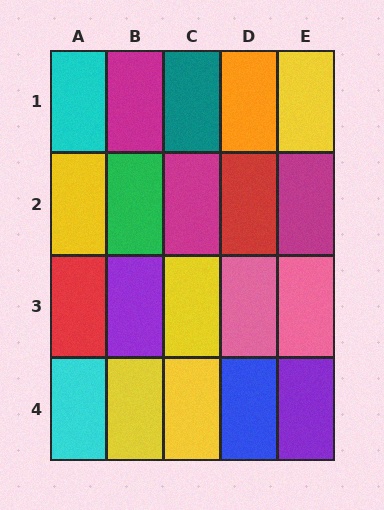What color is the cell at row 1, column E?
Yellow.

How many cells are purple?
2 cells are purple.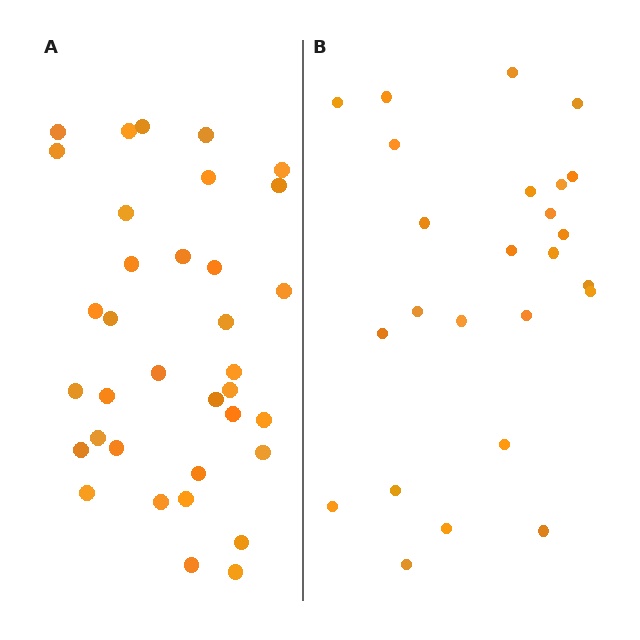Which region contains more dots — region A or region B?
Region A (the left region) has more dots.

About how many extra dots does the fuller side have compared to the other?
Region A has roughly 10 or so more dots than region B.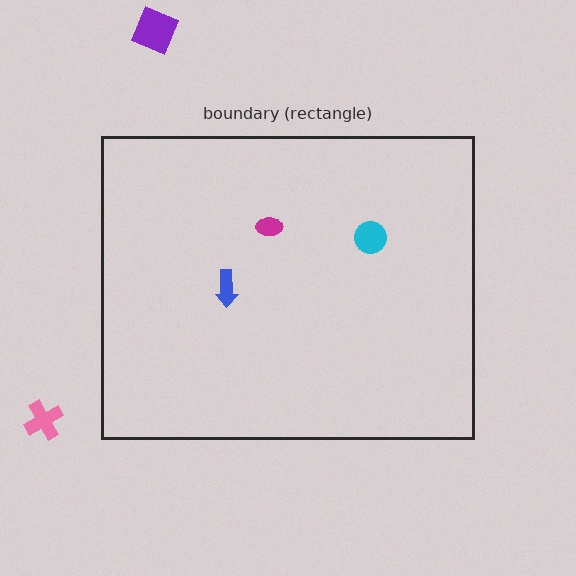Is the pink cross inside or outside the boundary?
Outside.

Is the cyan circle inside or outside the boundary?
Inside.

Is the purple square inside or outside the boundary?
Outside.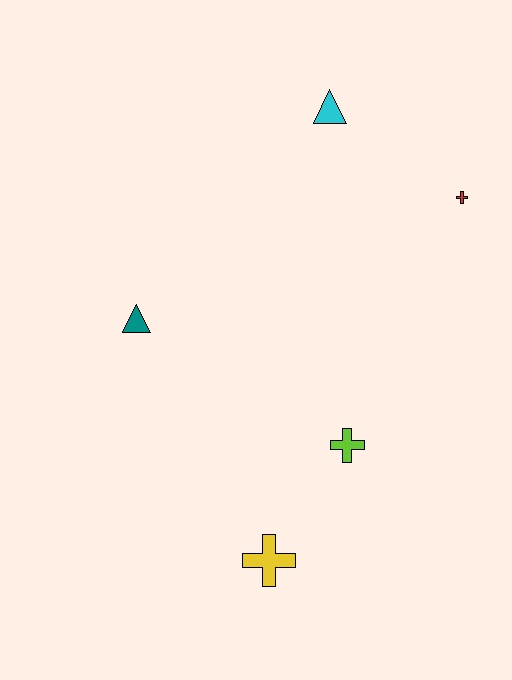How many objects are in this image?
There are 5 objects.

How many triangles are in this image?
There are 2 triangles.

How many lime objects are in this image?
There is 1 lime object.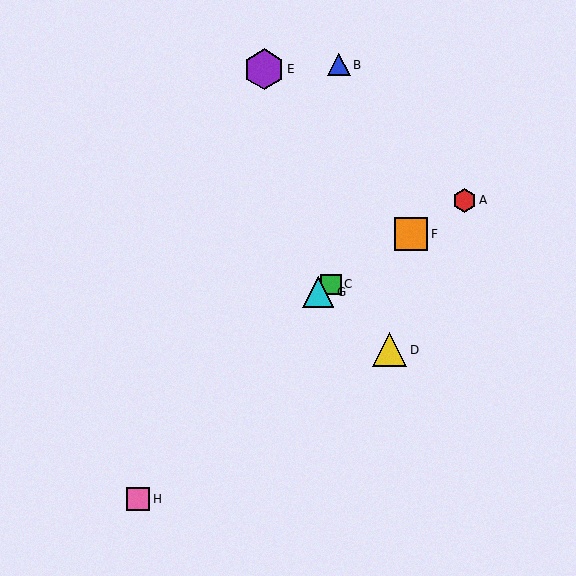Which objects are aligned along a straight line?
Objects A, C, F, G are aligned along a straight line.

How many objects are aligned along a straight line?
4 objects (A, C, F, G) are aligned along a straight line.